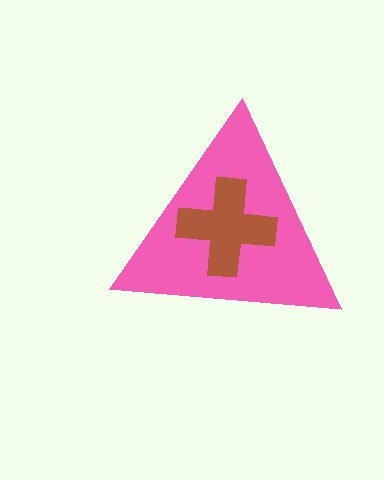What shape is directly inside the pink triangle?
The brown cross.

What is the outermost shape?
The pink triangle.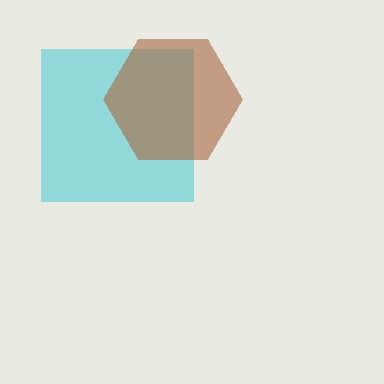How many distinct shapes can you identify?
There are 2 distinct shapes: a cyan square, a brown hexagon.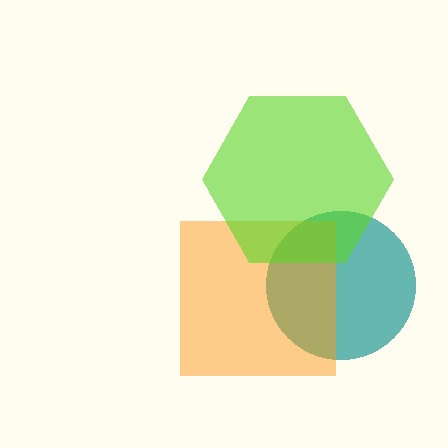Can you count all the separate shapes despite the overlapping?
Yes, there are 3 separate shapes.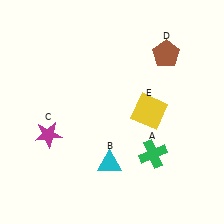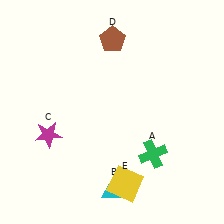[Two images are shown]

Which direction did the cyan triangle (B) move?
The cyan triangle (B) moved down.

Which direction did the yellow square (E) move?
The yellow square (E) moved down.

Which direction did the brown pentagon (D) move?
The brown pentagon (D) moved left.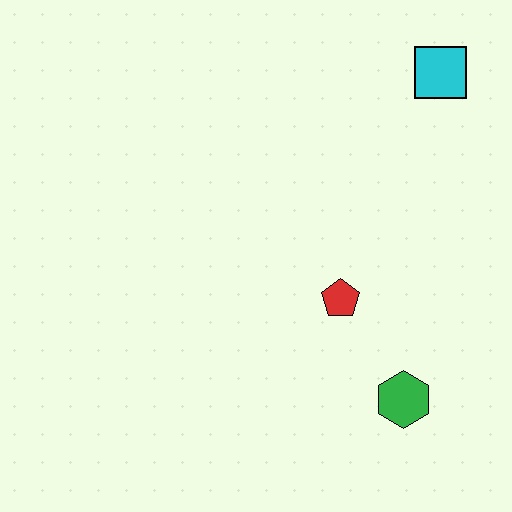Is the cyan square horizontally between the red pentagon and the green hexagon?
No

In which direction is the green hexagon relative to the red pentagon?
The green hexagon is below the red pentagon.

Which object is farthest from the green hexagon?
The cyan square is farthest from the green hexagon.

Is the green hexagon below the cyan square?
Yes